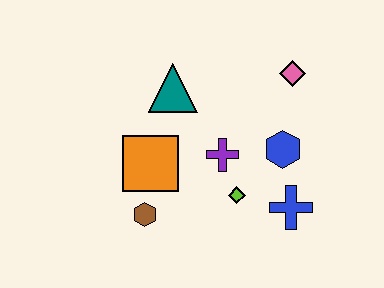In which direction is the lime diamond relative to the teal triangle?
The lime diamond is below the teal triangle.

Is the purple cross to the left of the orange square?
No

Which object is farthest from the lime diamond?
The pink diamond is farthest from the lime diamond.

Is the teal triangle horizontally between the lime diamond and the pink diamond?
No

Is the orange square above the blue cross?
Yes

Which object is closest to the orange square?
The brown hexagon is closest to the orange square.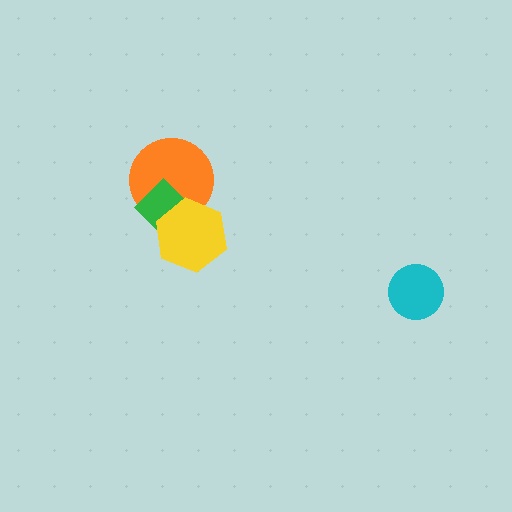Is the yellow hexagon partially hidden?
No, no other shape covers it.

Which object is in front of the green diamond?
The yellow hexagon is in front of the green diamond.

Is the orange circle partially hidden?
Yes, it is partially covered by another shape.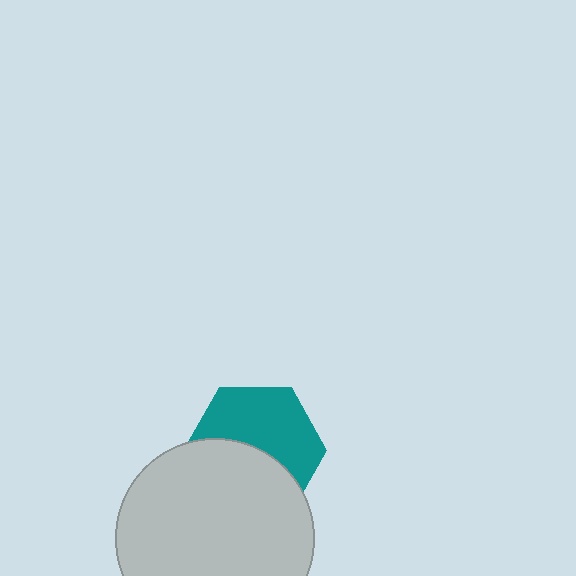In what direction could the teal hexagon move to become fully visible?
The teal hexagon could move up. That would shift it out from behind the light gray circle entirely.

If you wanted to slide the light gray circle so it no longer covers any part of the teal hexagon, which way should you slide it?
Slide it down — that is the most direct way to separate the two shapes.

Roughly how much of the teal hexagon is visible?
About half of it is visible (roughly 53%).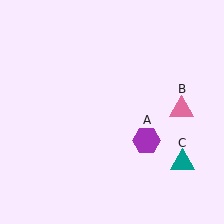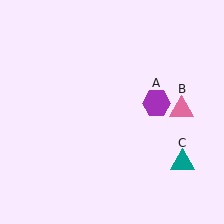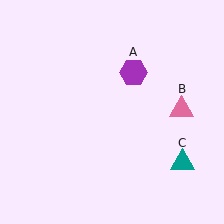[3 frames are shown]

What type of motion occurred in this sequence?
The purple hexagon (object A) rotated counterclockwise around the center of the scene.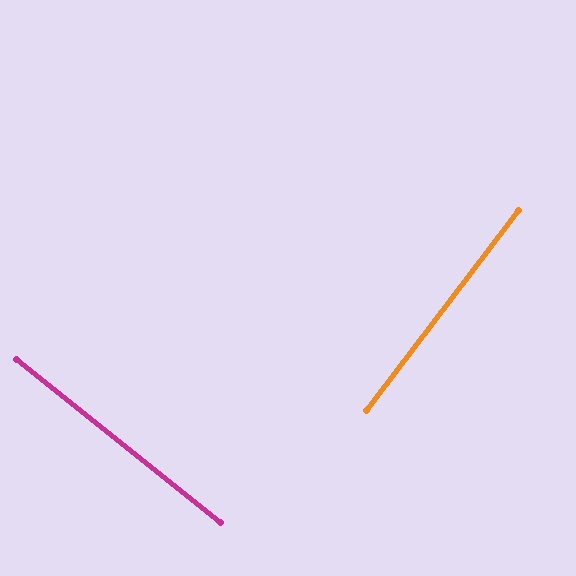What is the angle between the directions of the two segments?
Approximately 89 degrees.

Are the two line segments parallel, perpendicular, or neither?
Perpendicular — they meet at approximately 89°.